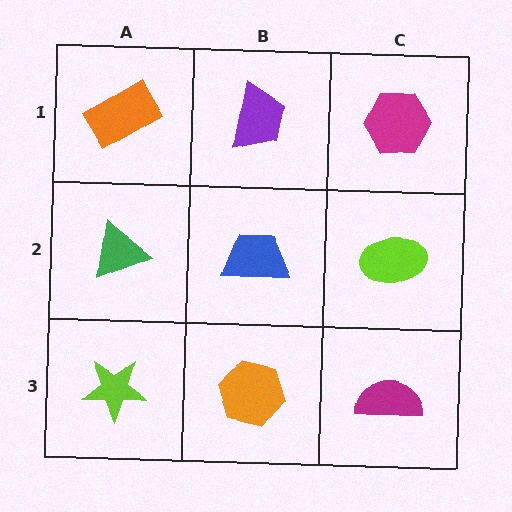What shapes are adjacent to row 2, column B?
A purple trapezoid (row 1, column B), an orange hexagon (row 3, column B), a green triangle (row 2, column A), a lime ellipse (row 2, column C).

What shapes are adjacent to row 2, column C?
A magenta hexagon (row 1, column C), a magenta semicircle (row 3, column C), a blue trapezoid (row 2, column B).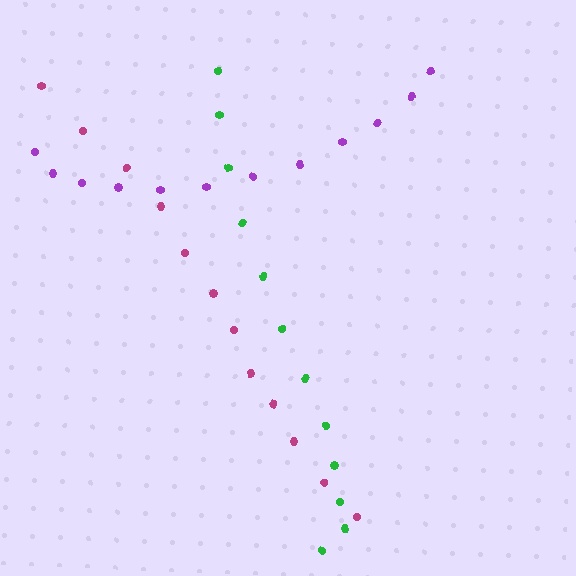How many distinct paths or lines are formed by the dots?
There are 3 distinct paths.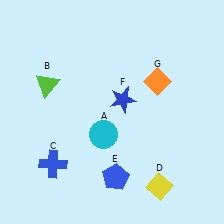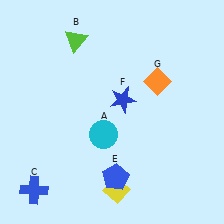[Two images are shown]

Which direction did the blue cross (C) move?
The blue cross (C) moved down.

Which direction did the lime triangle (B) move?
The lime triangle (B) moved up.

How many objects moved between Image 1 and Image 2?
3 objects moved between the two images.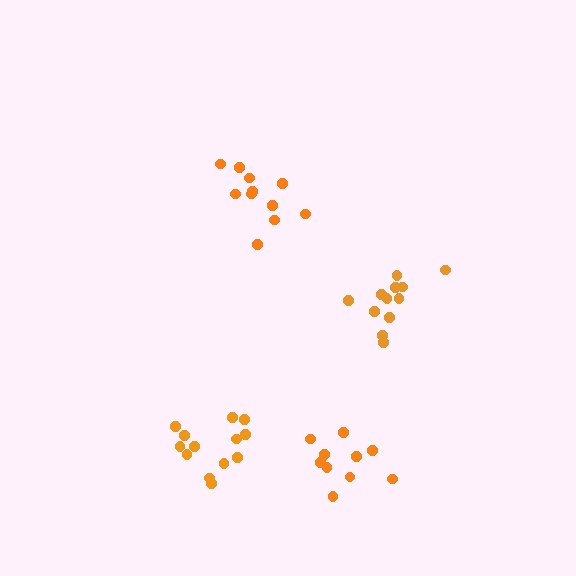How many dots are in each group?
Group 1: 12 dots, Group 2: 11 dots, Group 3: 14 dots, Group 4: 10 dots (47 total).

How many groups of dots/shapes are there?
There are 4 groups.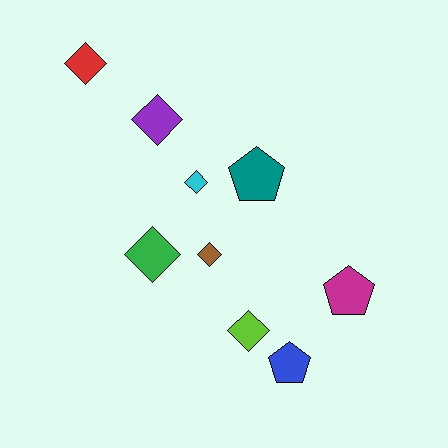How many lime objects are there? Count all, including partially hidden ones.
There is 1 lime object.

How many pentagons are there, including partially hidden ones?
There are 3 pentagons.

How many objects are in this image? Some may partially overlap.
There are 9 objects.